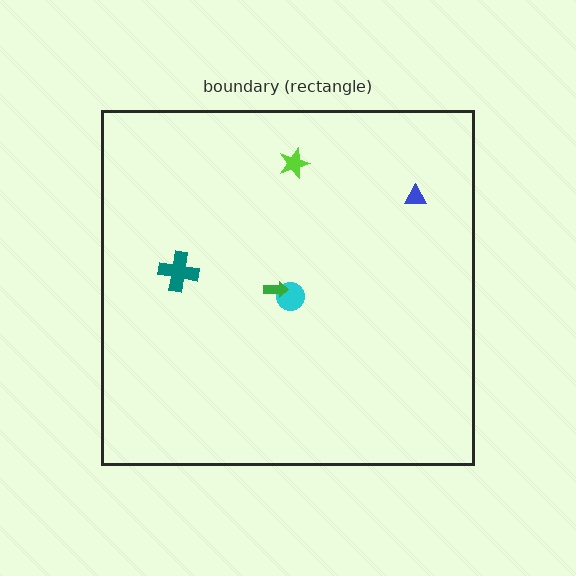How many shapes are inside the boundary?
5 inside, 0 outside.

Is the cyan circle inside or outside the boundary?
Inside.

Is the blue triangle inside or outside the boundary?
Inside.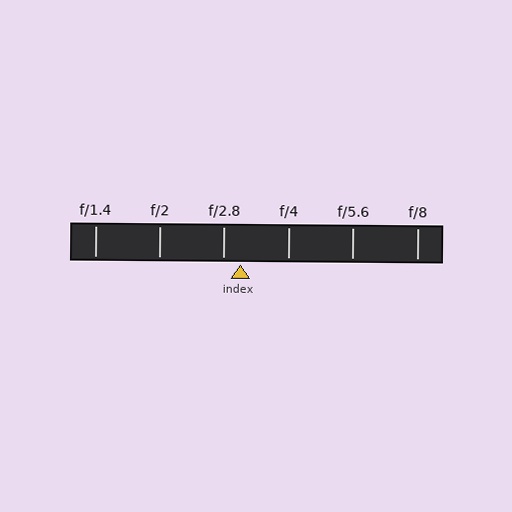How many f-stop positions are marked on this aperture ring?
There are 6 f-stop positions marked.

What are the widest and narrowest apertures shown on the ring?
The widest aperture shown is f/1.4 and the narrowest is f/8.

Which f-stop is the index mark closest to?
The index mark is closest to f/2.8.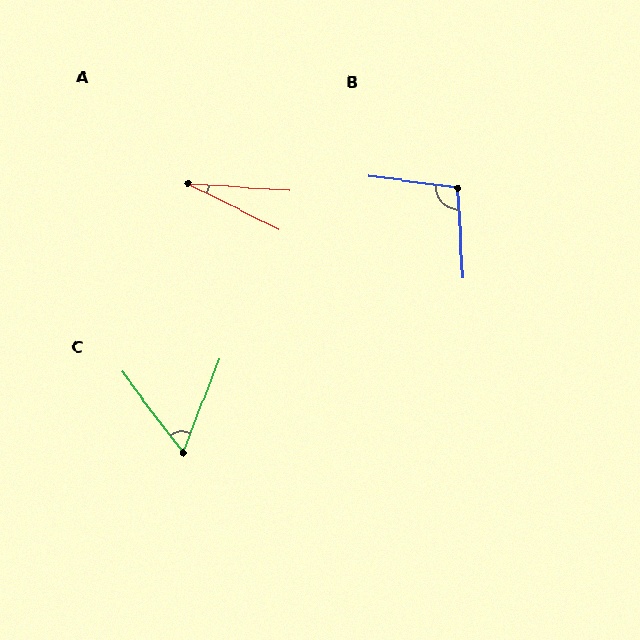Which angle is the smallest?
A, at approximately 23 degrees.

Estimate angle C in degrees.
Approximately 58 degrees.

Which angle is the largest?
B, at approximately 101 degrees.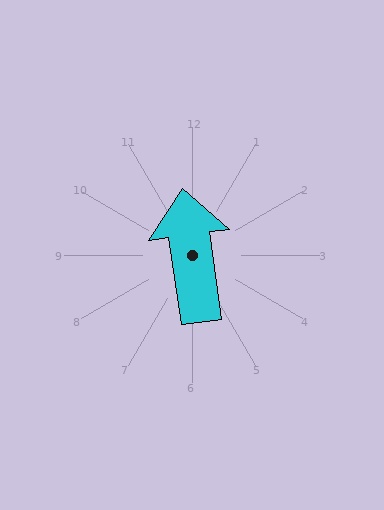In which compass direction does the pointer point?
North.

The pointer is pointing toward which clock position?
Roughly 12 o'clock.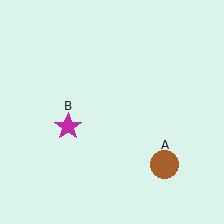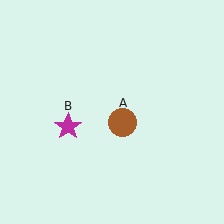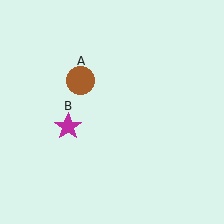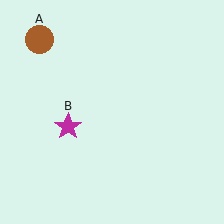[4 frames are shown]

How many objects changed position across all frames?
1 object changed position: brown circle (object A).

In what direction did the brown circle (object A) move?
The brown circle (object A) moved up and to the left.